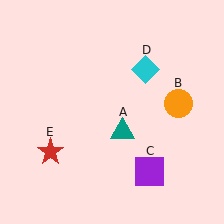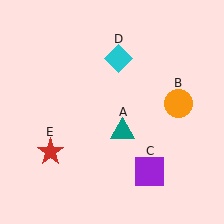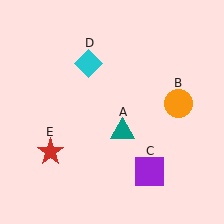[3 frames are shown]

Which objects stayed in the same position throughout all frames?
Teal triangle (object A) and orange circle (object B) and purple square (object C) and red star (object E) remained stationary.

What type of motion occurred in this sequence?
The cyan diamond (object D) rotated counterclockwise around the center of the scene.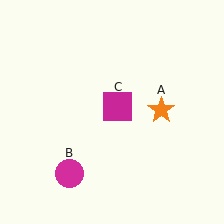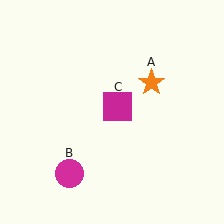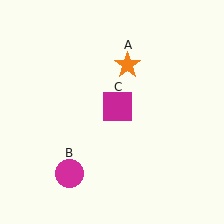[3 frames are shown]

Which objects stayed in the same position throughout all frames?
Magenta circle (object B) and magenta square (object C) remained stationary.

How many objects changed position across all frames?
1 object changed position: orange star (object A).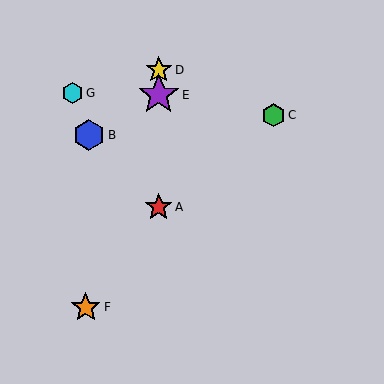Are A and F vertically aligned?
No, A is at x≈159 and F is at x≈86.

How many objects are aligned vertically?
3 objects (A, D, E) are aligned vertically.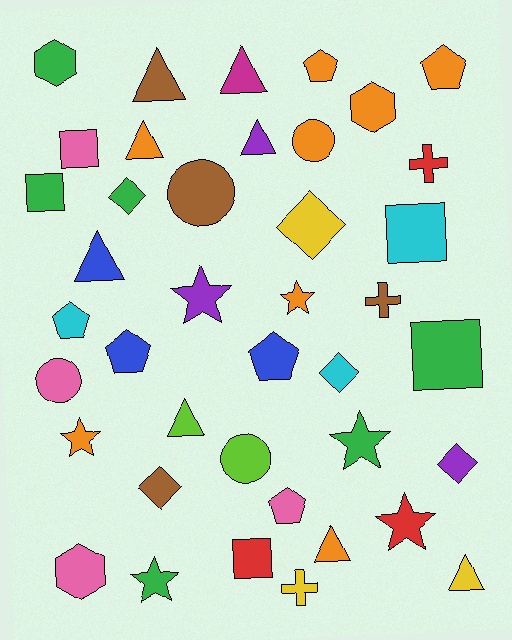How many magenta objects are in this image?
There is 1 magenta object.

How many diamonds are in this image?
There are 5 diamonds.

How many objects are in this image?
There are 40 objects.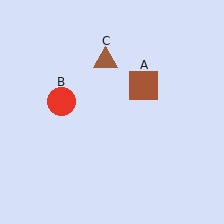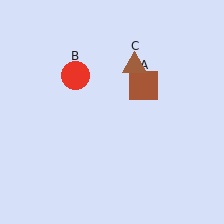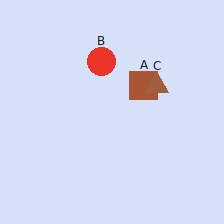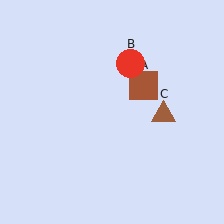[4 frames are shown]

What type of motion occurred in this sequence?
The red circle (object B), brown triangle (object C) rotated clockwise around the center of the scene.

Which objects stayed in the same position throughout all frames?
Brown square (object A) remained stationary.